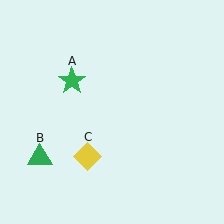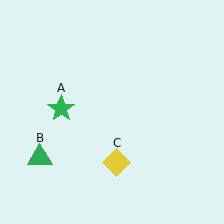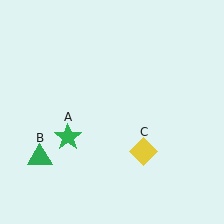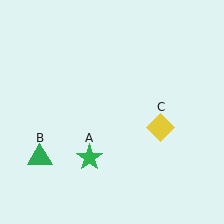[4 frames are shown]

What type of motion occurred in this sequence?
The green star (object A), yellow diamond (object C) rotated counterclockwise around the center of the scene.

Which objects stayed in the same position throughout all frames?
Green triangle (object B) remained stationary.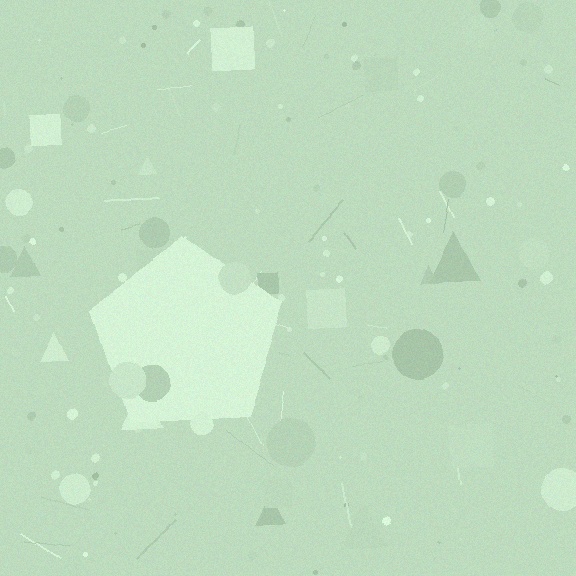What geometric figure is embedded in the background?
A pentagon is embedded in the background.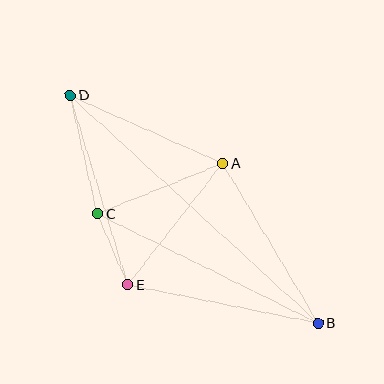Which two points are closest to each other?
Points C and E are closest to each other.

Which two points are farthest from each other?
Points B and D are farthest from each other.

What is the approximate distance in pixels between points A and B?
The distance between A and B is approximately 186 pixels.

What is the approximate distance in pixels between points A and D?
The distance between A and D is approximately 167 pixels.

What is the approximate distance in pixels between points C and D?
The distance between C and D is approximately 122 pixels.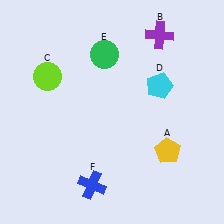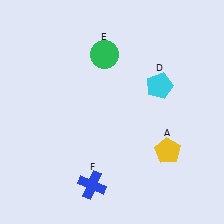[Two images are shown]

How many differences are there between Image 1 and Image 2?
There are 2 differences between the two images.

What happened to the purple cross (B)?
The purple cross (B) was removed in Image 2. It was in the top-right area of Image 1.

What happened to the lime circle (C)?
The lime circle (C) was removed in Image 2. It was in the top-left area of Image 1.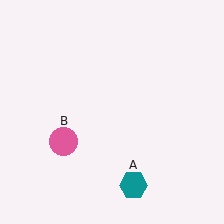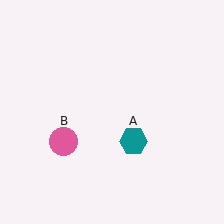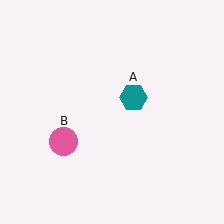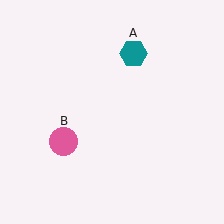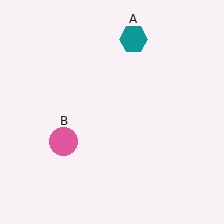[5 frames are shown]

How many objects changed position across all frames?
1 object changed position: teal hexagon (object A).